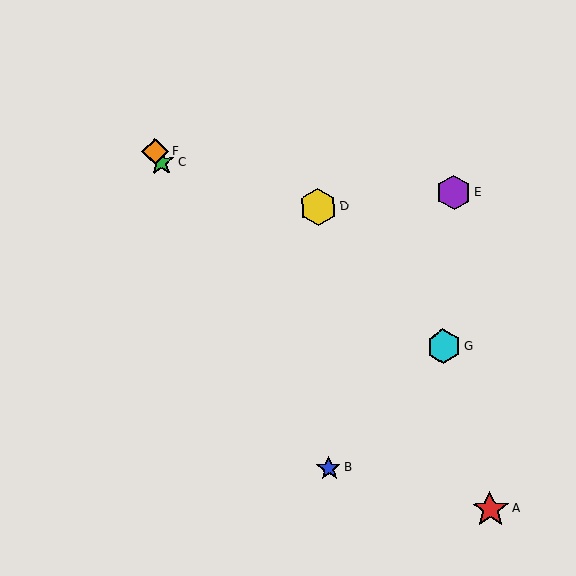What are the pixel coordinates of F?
Object F is at (155, 151).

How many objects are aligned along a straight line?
3 objects (B, C, F) are aligned along a straight line.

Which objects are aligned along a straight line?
Objects B, C, F are aligned along a straight line.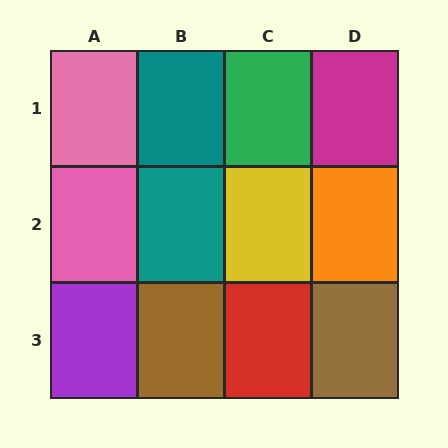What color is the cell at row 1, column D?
Magenta.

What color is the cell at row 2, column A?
Pink.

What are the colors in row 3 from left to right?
Purple, brown, red, brown.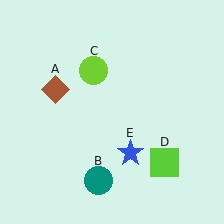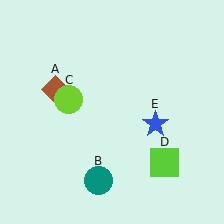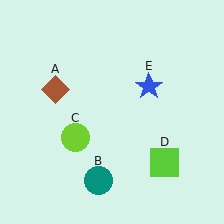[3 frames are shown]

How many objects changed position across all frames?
2 objects changed position: lime circle (object C), blue star (object E).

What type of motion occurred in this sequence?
The lime circle (object C), blue star (object E) rotated counterclockwise around the center of the scene.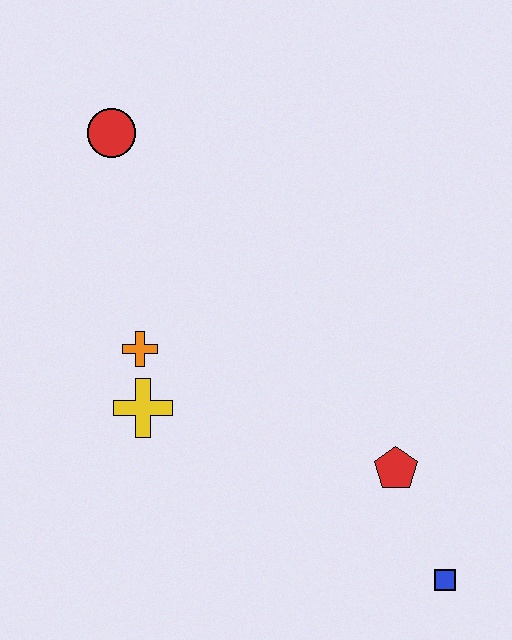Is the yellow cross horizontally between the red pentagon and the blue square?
No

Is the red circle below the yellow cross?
No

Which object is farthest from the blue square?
The red circle is farthest from the blue square.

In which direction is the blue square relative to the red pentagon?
The blue square is below the red pentagon.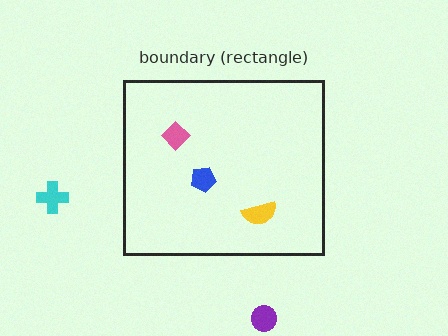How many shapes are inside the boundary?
3 inside, 2 outside.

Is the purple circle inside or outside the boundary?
Outside.